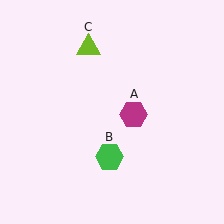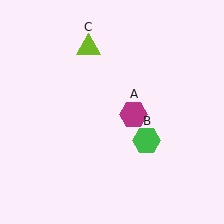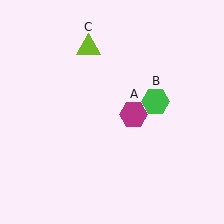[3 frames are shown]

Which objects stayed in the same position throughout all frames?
Magenta hexagon (object A) and lime triangle (object C) remained stationary.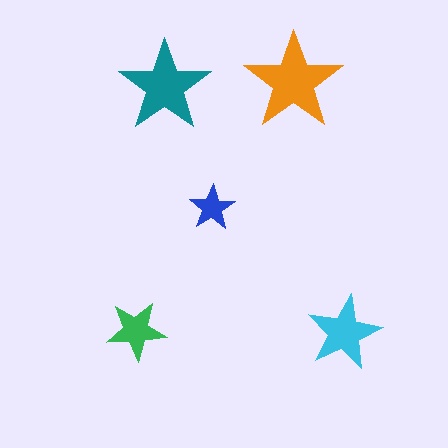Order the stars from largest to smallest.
the orange one, the teal one, the cyan one, the green one, the blue one.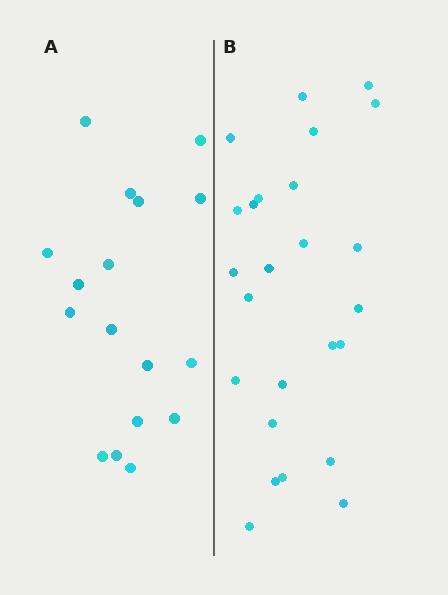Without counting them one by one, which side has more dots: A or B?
Region B (the right region) has more dots.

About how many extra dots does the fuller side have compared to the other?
Region B has roughly 8 or so more dots than region A.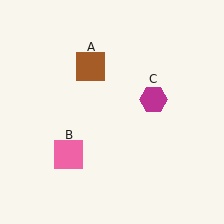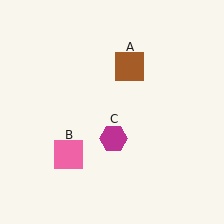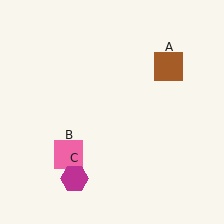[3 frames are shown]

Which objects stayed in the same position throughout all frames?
Pink square (object B) remained stationary.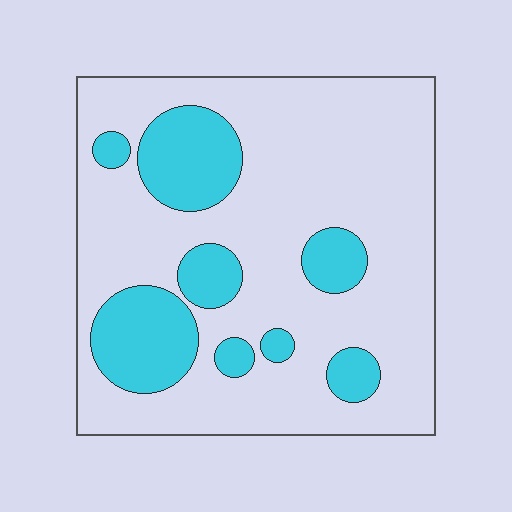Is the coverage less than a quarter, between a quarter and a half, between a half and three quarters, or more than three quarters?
Less than a quarter.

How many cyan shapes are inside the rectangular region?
8.